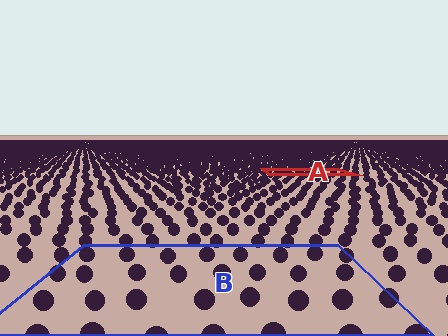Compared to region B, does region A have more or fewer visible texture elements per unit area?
Region A has more texture elements per unit area — they are packed more densely because it is farther away.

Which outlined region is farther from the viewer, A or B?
Region A is farther from the viewer — the texture elements inside it appear smaller and more densely packed.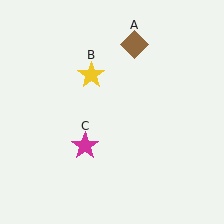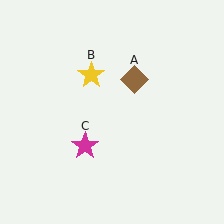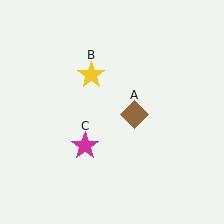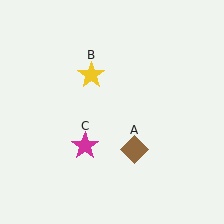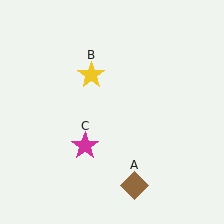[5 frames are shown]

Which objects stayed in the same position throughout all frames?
Yellow star (object B) and magenta star (object C) remained stationary.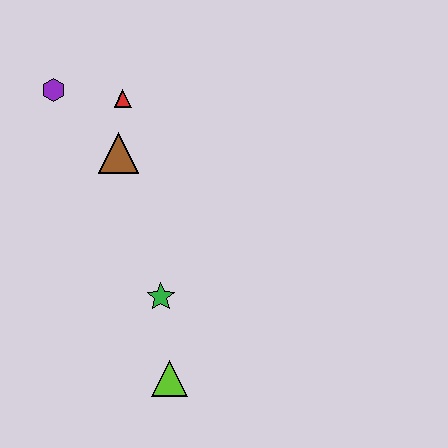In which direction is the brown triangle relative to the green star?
The brown triangle is above the green star.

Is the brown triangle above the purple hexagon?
No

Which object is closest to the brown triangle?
The red triangle is closest to the brown triangle.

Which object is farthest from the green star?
The purple hexagon is farthest from the green star.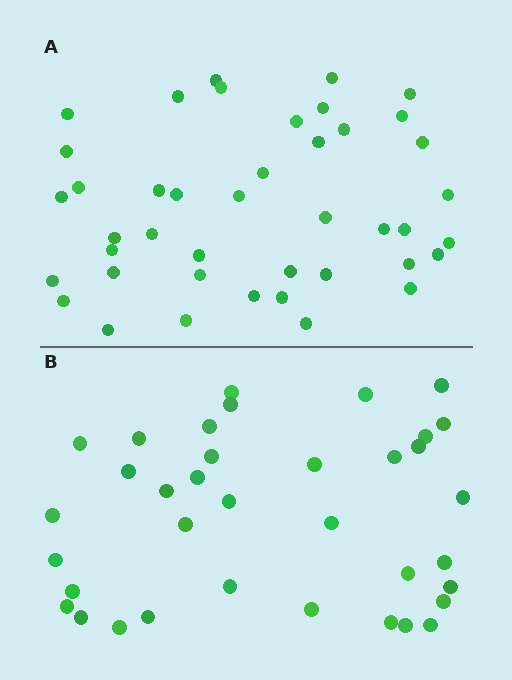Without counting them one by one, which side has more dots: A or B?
Region A (the top region) has more dots.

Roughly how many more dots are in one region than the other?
Region A has about 6 more dots than region B.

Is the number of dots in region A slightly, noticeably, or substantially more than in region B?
Region A has only slightly more — the two regions are fairly close. The ratio is roughly 1.2 to 1.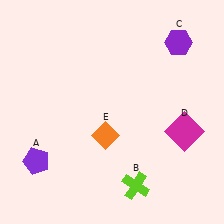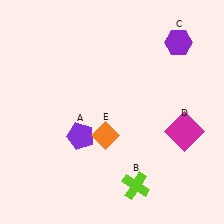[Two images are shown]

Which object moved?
The purple pentagon (A) moved right.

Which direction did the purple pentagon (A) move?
The purple pentagon (A) moved right.